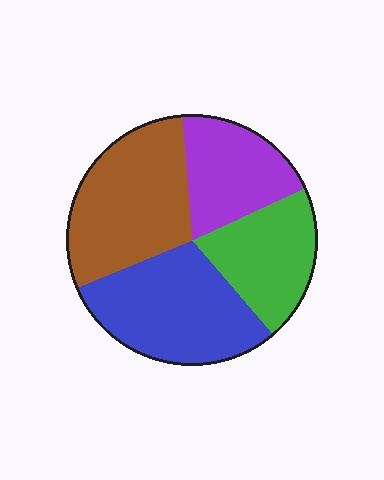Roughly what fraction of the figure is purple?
Purple takes up between a sixth and a third of the figure.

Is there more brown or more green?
Brown.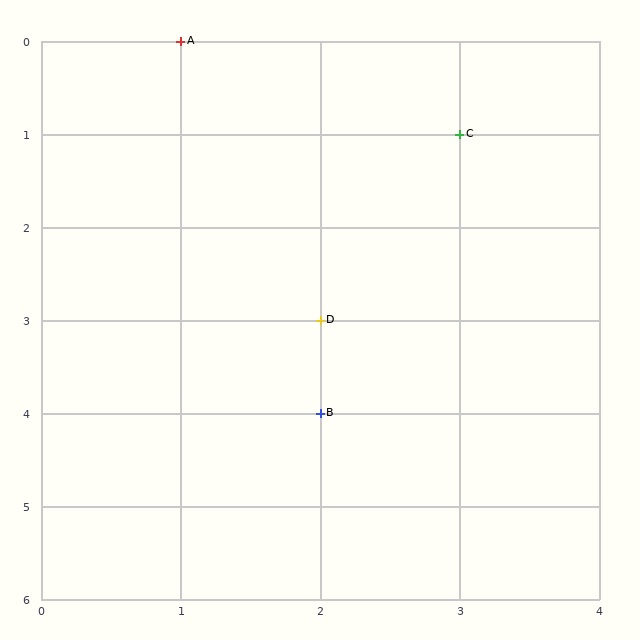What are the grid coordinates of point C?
Point C is at grid coordinates (3, 1).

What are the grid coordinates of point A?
Point A is at grid coordinates (1, 0).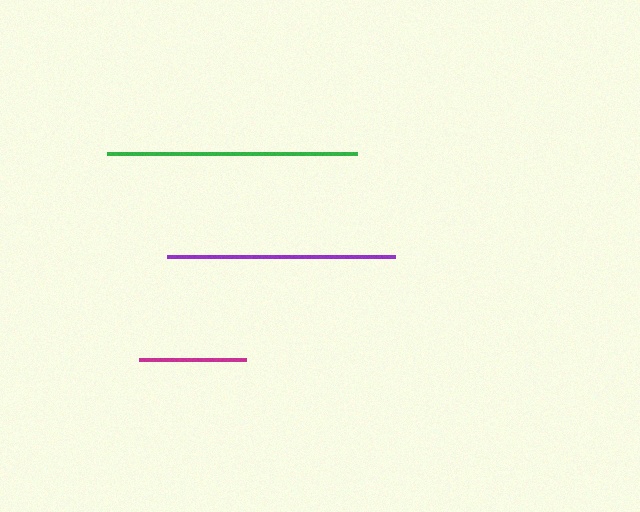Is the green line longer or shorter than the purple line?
The green line is longer than the purple line.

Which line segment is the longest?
The green line is the longest at approximately 250 pixels.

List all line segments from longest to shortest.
From longest to shortest: green, purple, magenta.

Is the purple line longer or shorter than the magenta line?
The purple line is longer than the magenta line.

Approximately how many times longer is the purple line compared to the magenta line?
The purple line is approximately 2.1 times the length of the magenta line.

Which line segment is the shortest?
The magenta line is the shortest at approximately 107 pixels.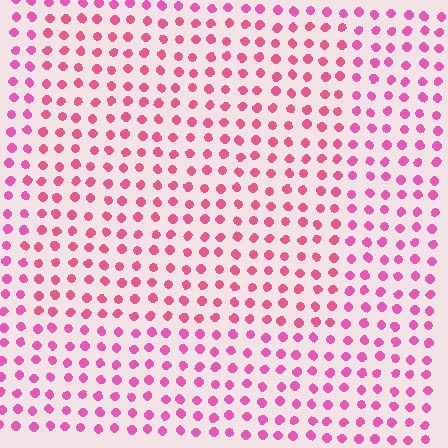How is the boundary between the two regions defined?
The boundary is defined purely by a slight shift in hue (about 17 degrees). Spacing, size, and orientation are identical on both sides.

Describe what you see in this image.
The image is filled with small pink elements in a uniform arrangement. A rectangle-shaped region is visible where the elements are tinted to a slightly different hue, forming a subtle color boundary.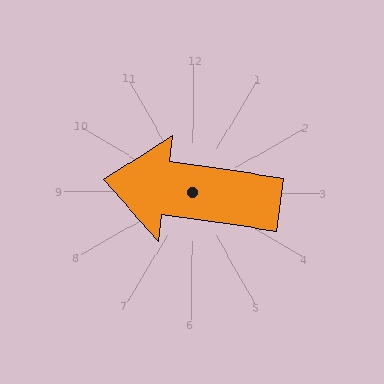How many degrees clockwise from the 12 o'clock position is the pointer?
Approximately 278 degrees.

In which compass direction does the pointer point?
West.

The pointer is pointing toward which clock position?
Roughly 9 o'clock.